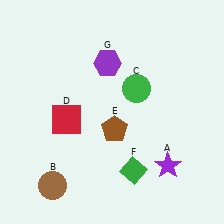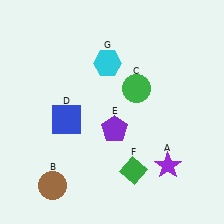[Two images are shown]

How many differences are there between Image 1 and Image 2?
There are 3 differences between the two images.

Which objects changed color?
D changed from red to blue. E changed from brown to purple. G changed from purple to cyan.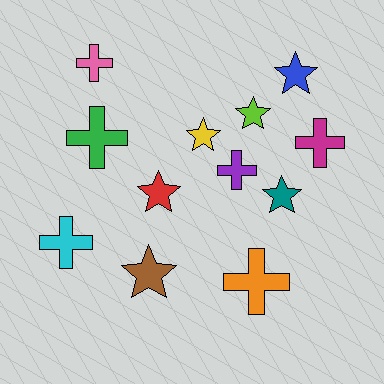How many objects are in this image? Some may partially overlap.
There are 12 objects.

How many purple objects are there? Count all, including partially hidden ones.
There is 1 purple object.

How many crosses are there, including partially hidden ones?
There are 6 crosses.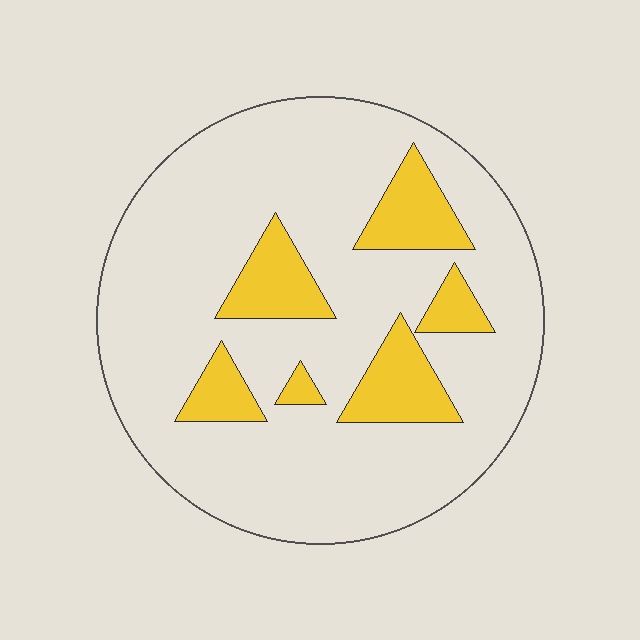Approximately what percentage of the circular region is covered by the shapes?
Approximately 20%.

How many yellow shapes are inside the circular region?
6.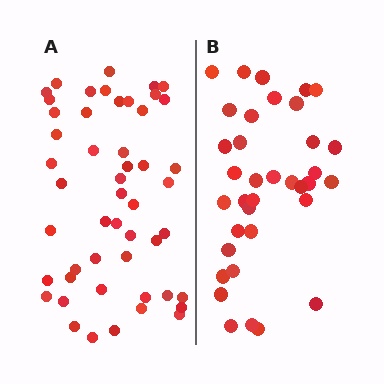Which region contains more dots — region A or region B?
Region A (the left region) has more dots.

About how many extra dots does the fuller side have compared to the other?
Region A has approximately 15 more dots than region B.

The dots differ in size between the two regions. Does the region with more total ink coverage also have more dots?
No. Region B has more total ink coverage because its dots are larger, but region A actually contains more individual dots. Total area can be misleading — the number of items is what matters here.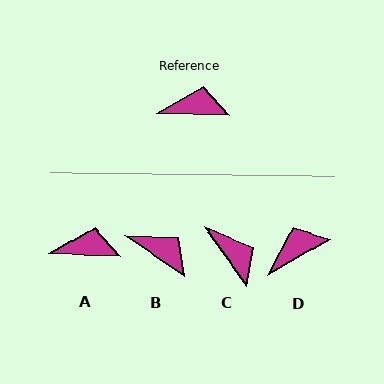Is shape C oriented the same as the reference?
No, it is off by about 52 degrees.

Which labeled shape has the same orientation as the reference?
A.